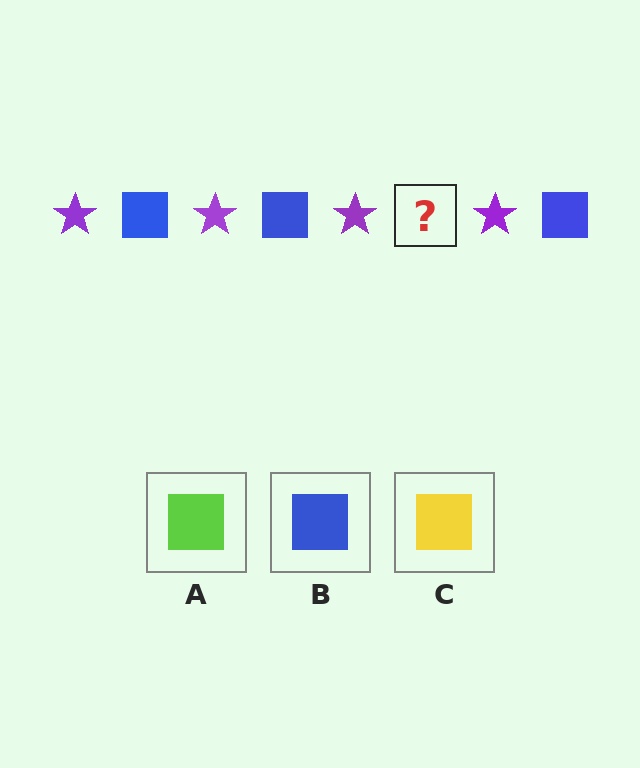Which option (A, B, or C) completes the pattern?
B.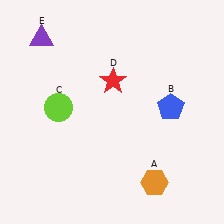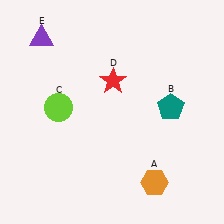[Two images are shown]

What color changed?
The pentagon (B) changed from blue in Image 1 to teal in Image 2.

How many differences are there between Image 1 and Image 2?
There is 1 difference between the two images.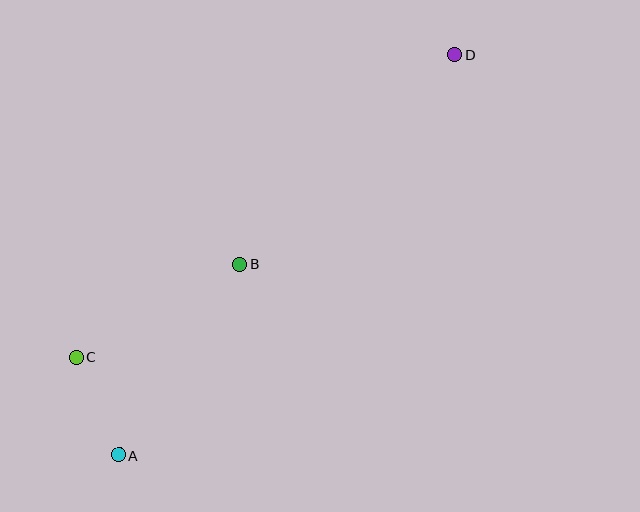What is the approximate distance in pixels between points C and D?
The distance between C and D is approximately 485 pixels.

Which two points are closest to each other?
Points A and C are closest to each other.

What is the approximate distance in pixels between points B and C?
The distance between B and C is approximately 188 pixels.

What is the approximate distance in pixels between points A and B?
The distance between A and B is approximately 226 pixels.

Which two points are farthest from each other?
Points A and D are farthest from each other.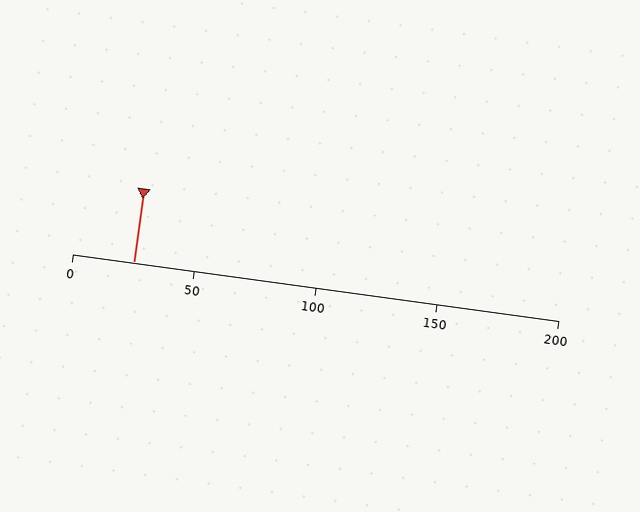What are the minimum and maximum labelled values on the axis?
The axis runs from 0 to 200.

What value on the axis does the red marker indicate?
The marker indicates approximately 25.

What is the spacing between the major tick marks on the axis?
The major ticks are spaced 50 apart.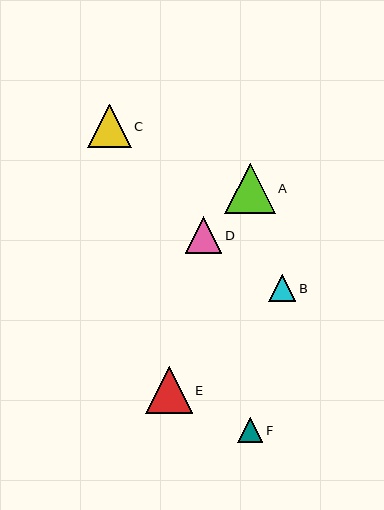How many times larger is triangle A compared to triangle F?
Triangle A is approximately 2.0 times the size of triangle F.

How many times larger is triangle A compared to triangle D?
Triangle A is approximately 1.4 times the size of triangle D.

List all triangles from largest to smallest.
From largest to smallest: A, E, C, D, B, F.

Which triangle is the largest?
Triangle A is the largest with a size of approximately 50 pixels.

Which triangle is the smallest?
Triangle F is the smallest with a size of approximately 25 pixels.